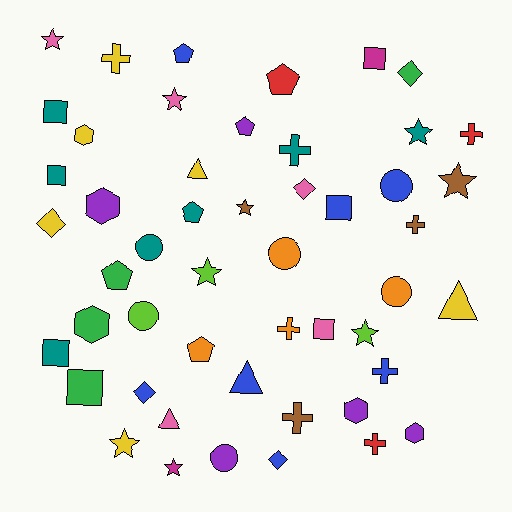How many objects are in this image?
There are 50 objects.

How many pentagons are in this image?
There are 6 pentagons.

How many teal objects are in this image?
There are 7 teal objects.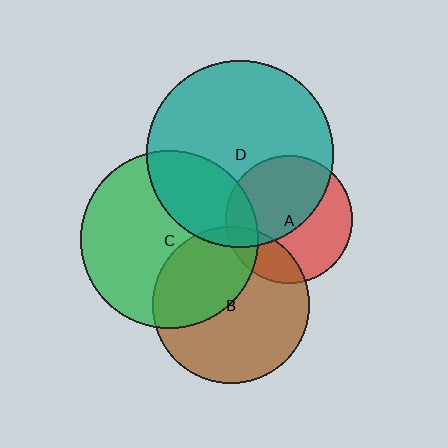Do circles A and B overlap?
Yes.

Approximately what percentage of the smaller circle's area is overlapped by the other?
Approximately 20%.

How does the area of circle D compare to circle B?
Approximately 1.4 times.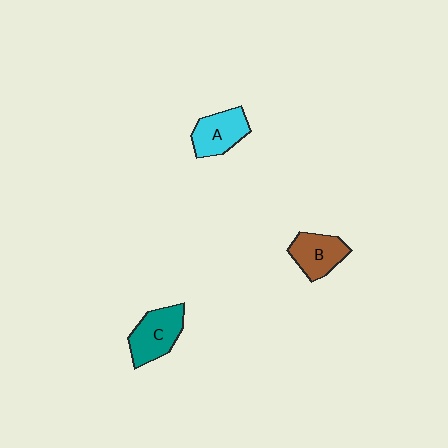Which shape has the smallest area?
Shape B (brown).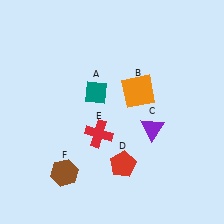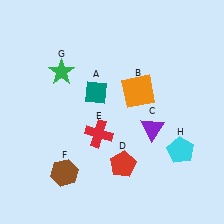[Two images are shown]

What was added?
A green star (G), a cyan pentagon (H) were added in Image 2.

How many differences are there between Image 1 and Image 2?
There are 2 differences between the two images.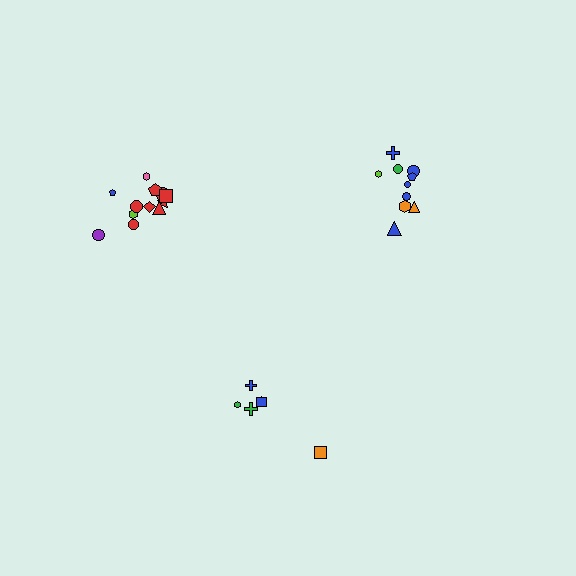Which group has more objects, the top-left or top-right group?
The top-left group.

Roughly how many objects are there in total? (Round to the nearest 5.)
Roughly 30 objects in total.